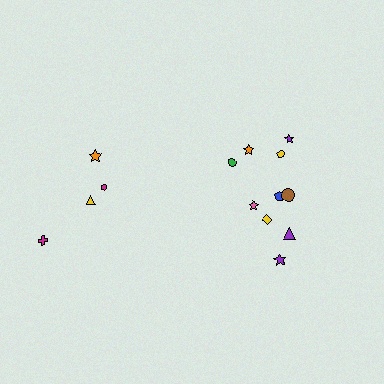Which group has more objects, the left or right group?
The right group.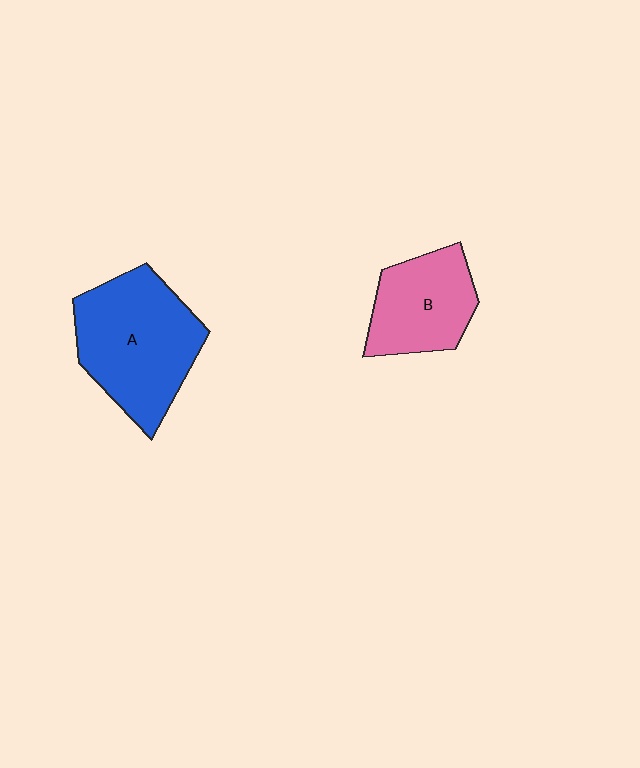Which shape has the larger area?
Shape A (blue).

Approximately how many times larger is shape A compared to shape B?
Approximately 1.5 times.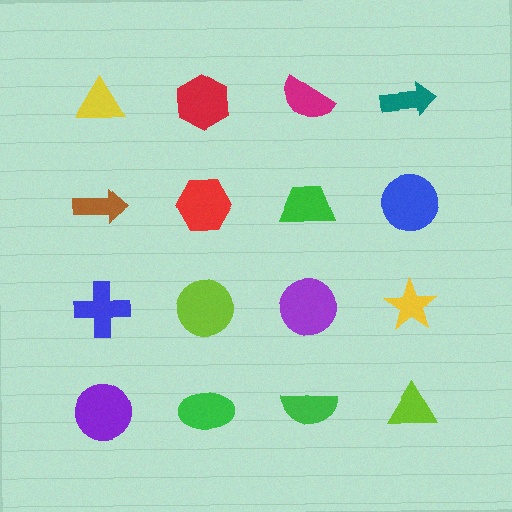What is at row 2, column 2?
A red hexagon.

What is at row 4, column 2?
A green ellipse.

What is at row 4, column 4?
A lime triangle.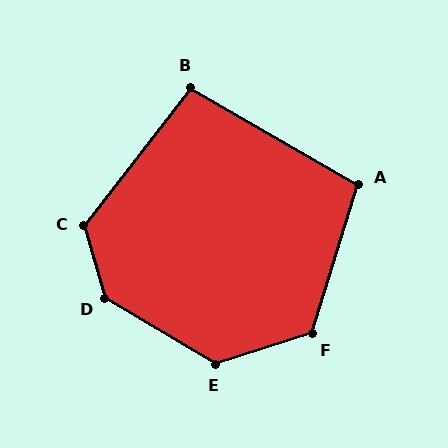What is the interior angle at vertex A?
Approximately 103 degrees (obtuse).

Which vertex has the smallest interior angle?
B, at approximately 98 degrees.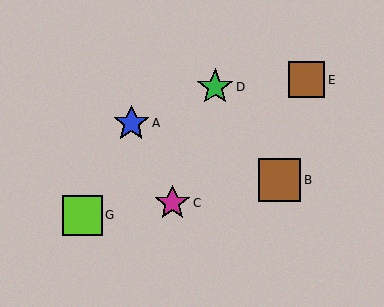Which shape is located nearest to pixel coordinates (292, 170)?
The brown square (labeled B) at (279, 180) is nearest to that location.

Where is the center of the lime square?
The center of the lime square is at (83, 215).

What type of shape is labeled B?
Shape B is a brown square.